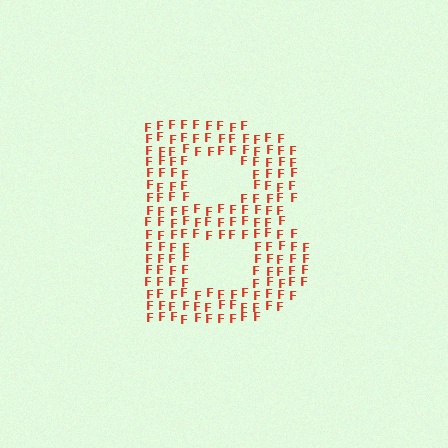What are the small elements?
The small elements are letter F's.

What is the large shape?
The large shape is the letter B.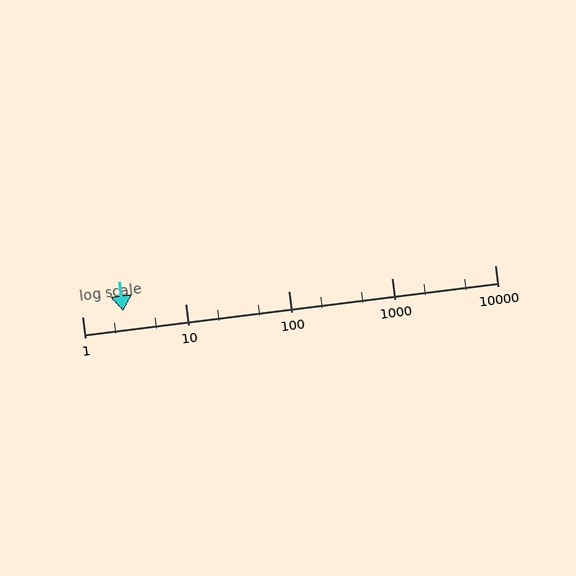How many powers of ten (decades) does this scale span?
The scale spans 4 decades, from 1 to 10000.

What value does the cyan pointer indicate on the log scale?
The pointer indicates approximately 2.5.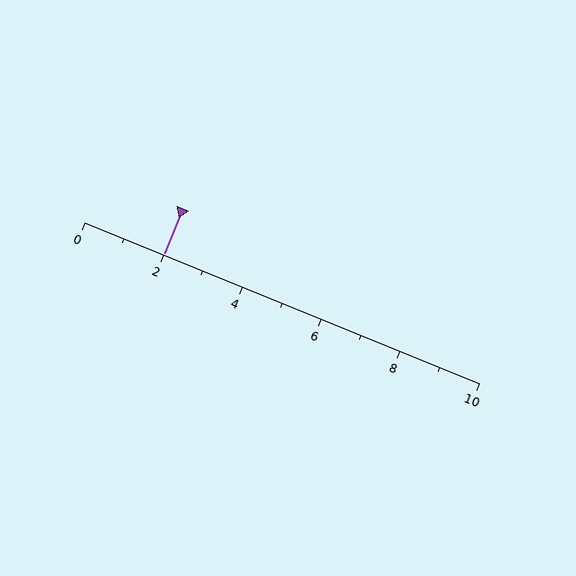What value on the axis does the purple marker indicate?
The marker indicates approximately 2.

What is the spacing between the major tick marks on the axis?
The major ticks are spaced 2 apart.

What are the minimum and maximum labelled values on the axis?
The axis runs from 0 to 10.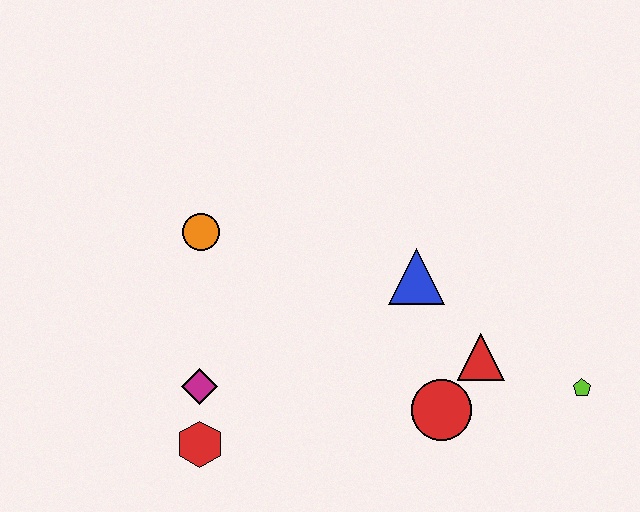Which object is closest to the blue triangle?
The red triangle is closest to the blue triangle.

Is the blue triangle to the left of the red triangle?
Yes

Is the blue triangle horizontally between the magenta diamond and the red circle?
Yes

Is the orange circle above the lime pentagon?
Yes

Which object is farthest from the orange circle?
The lime pentagon is farthest from the orange circle.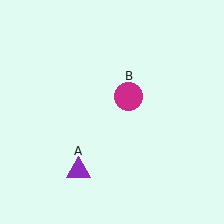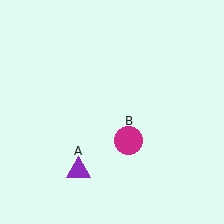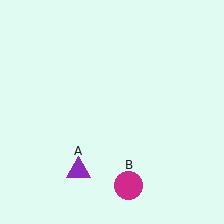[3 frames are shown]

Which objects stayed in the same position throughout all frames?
Purple triangle (object A) remained stationary.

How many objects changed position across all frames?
1 object changed position: magenta circle (object B).